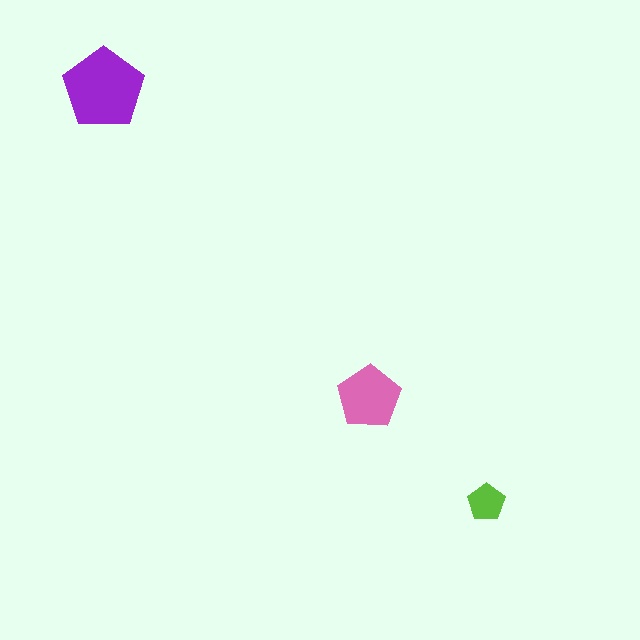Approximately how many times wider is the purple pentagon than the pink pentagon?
About 1.5 times wider.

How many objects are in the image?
There are 3 objects in the image.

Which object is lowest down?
The lime pentagon is bottommost.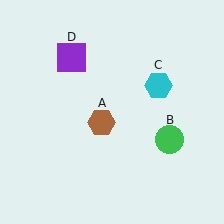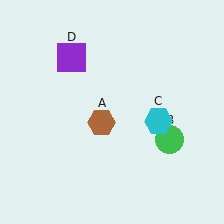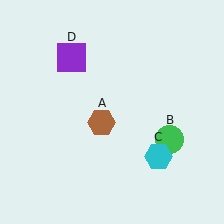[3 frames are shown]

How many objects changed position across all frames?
1 object changed position: cyan hexagon (object C).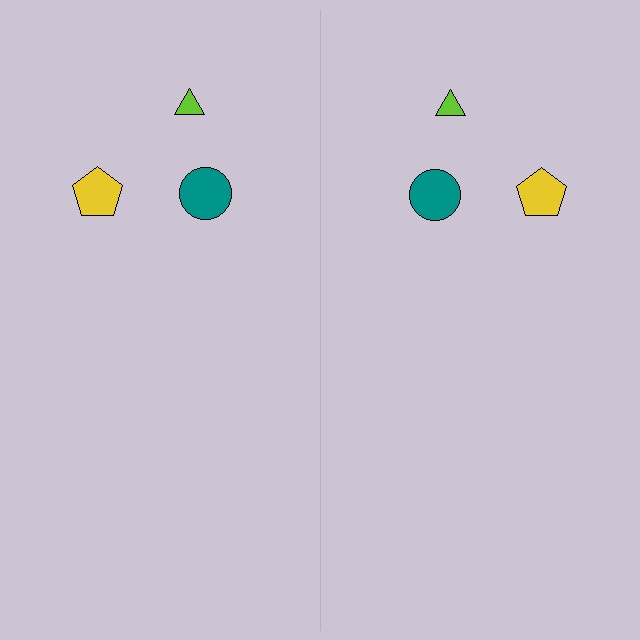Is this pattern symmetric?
Yes, this pattern has bilateral (reflection) symmetry.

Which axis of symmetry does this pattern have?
The pattern has a vertical axis of symmetry running through the center of the image.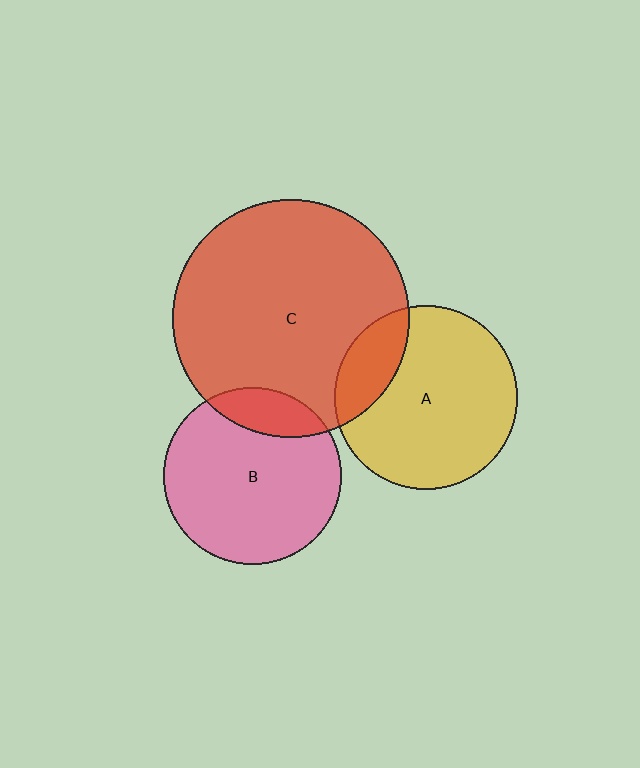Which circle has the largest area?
Circle C (red).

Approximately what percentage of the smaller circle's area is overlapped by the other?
Approximately 15%.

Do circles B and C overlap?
Yes.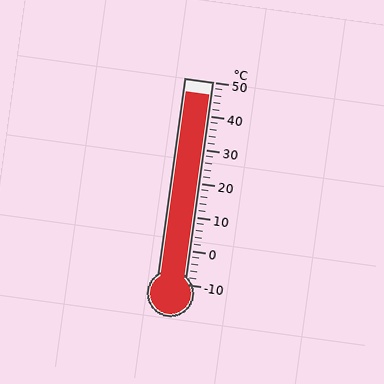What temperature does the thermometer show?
The thermometer shows approximately 46°C.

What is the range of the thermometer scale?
The thermometer scale ranges from -10°C to 50°C.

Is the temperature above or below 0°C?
The temperature is above 0°C.